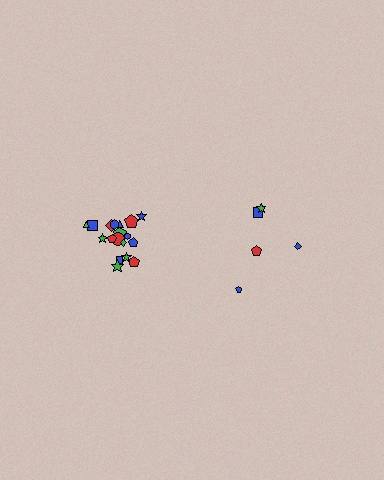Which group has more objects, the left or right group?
The left group.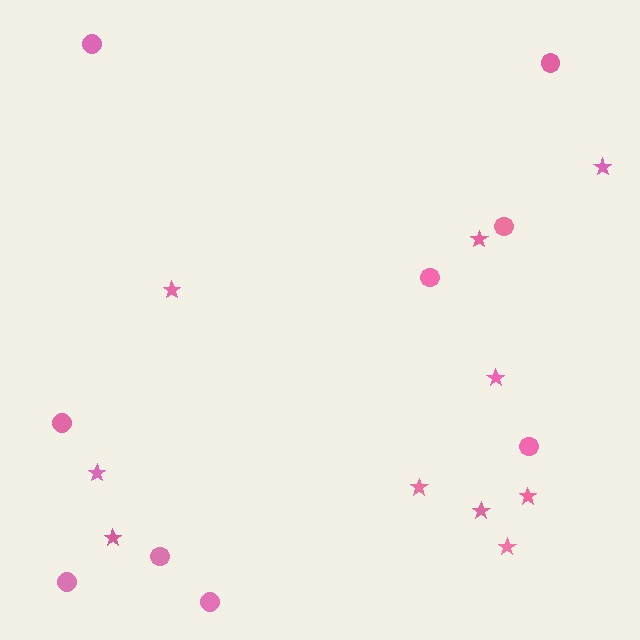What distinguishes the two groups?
There are 2 groups: one group of circles (9) and one group of stars (10).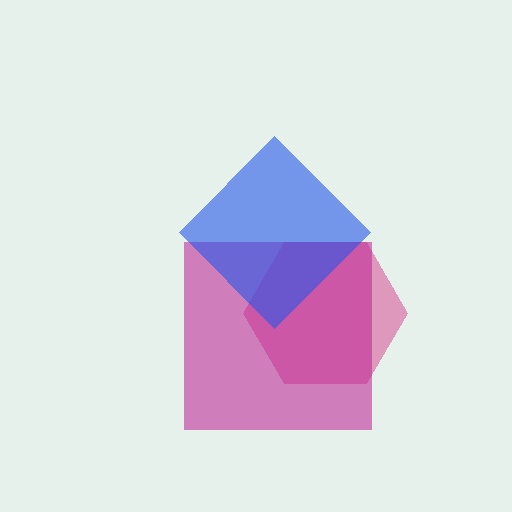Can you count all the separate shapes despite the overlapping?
Yes, there are 3 separate shapes.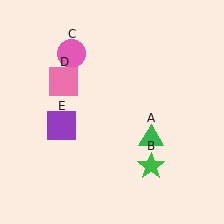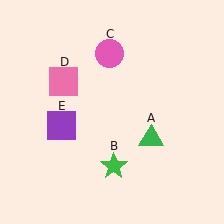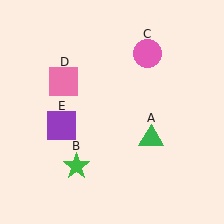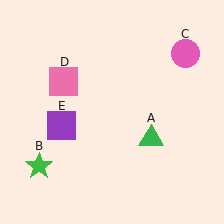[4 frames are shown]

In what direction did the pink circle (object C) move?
The pink circle (object C) moved right.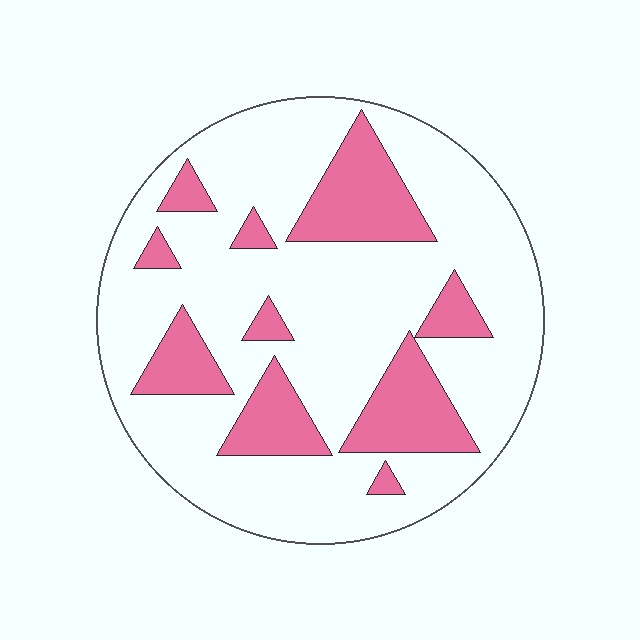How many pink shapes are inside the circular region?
10.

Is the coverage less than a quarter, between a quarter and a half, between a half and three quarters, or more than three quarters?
Less than a quarter.